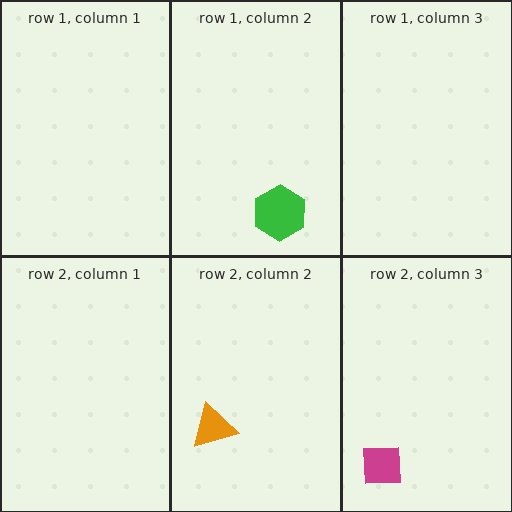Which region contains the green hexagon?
The row 1, column 2 region.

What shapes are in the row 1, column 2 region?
The green hexagon.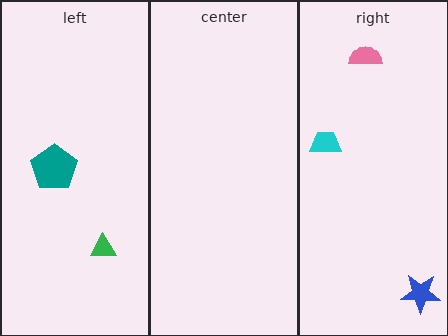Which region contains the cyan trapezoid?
The right region.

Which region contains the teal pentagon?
The left region.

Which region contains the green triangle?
The left region.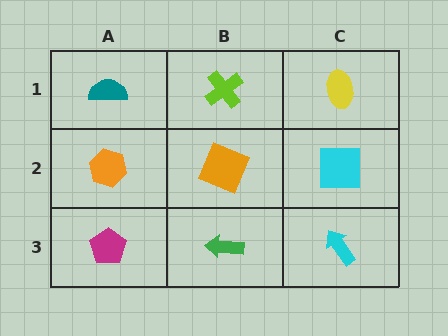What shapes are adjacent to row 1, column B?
An orange square (row 2, column B), a teal semicircle (row 1, column A), a yellow ellipse (row 1, column C).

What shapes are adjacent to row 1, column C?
A cyan square (row 2, column C), a lime cross (row 1, column B).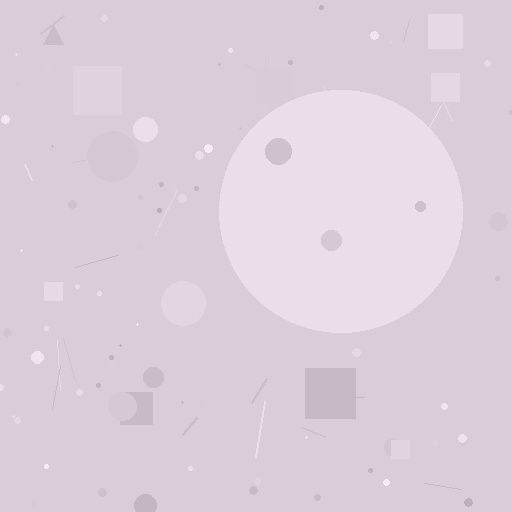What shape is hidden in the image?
A circle is hidden in the image.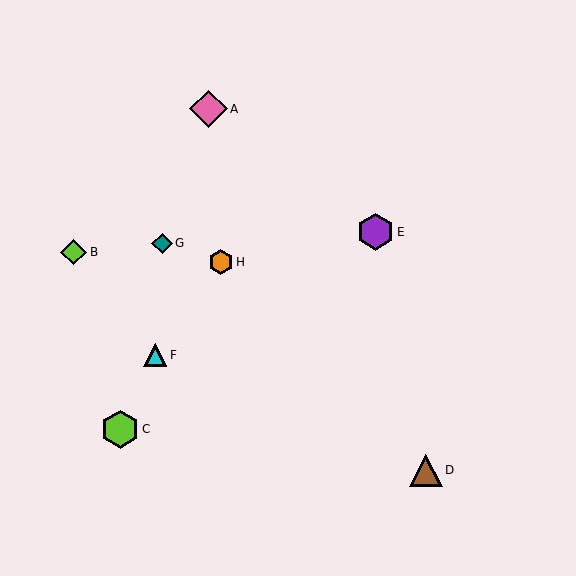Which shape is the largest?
The lime hexagon (labeled C) is the largest.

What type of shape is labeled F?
Shape F is a cyan triangle.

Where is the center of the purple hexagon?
The center of the purple hexagon is at (375, 232).